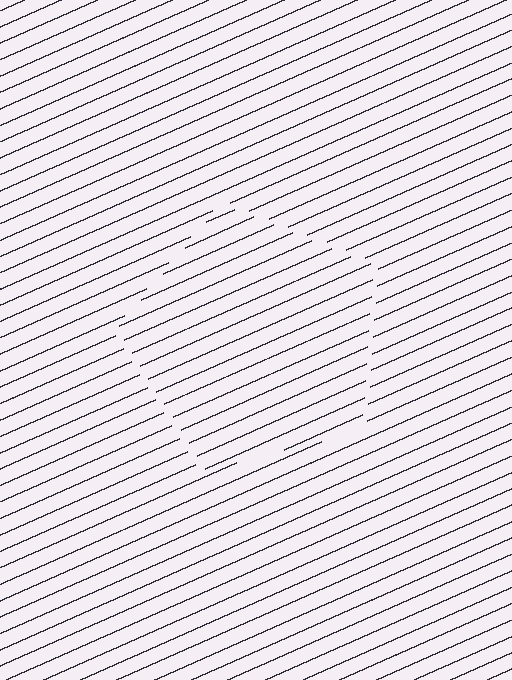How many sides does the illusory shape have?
5 sides — the line-ends trace a pentagon.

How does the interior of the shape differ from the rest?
The interior of the shape contains the same grating, shifted by half a period — the contour is defined by the phase discontinuity where line-ends from the inner and outer gratings abut.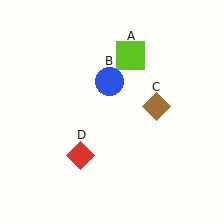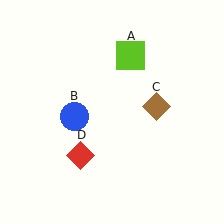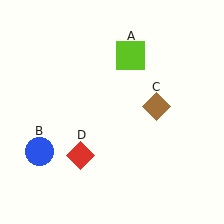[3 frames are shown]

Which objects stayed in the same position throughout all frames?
Lime square (object A) and brown diamond (object C) and red diamond (object D) remained stationary.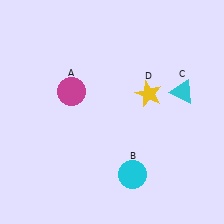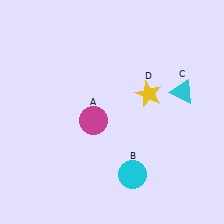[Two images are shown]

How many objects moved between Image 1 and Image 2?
1 object moved between the two images.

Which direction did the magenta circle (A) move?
The magenta circle (A) moved down.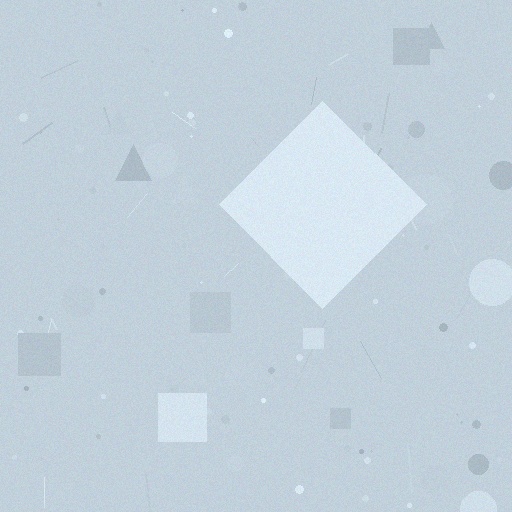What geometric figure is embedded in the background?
A diamond is embedded in the background.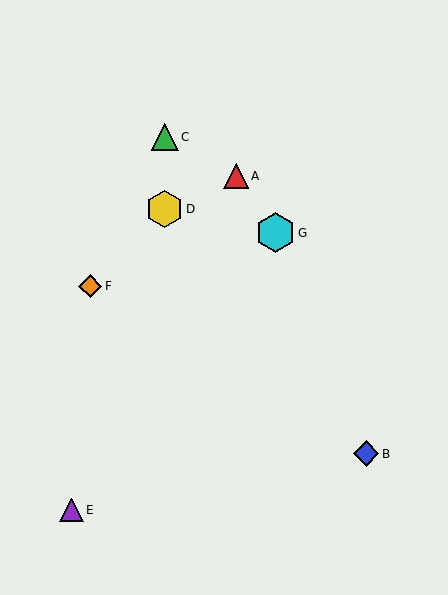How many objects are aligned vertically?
2 objects (C, D) are aligned vertically.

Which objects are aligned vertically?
Objects C, D are aligned vertically.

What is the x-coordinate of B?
Object B is at x≈366.